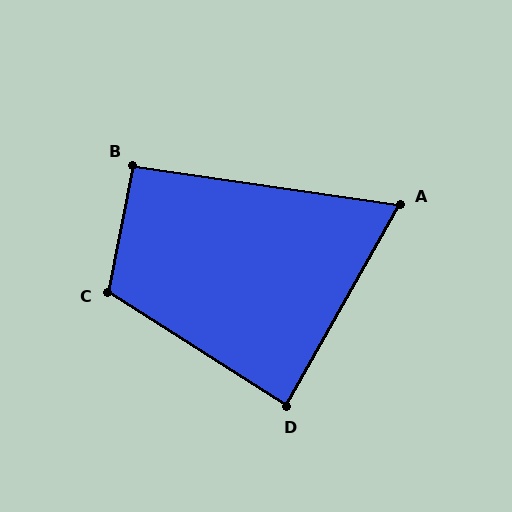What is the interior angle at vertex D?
Approximately 87 degrees (approximately right).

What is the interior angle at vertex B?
Approximately 93 degrees (approximately right).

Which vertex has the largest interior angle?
C, at approximately 111 degrees.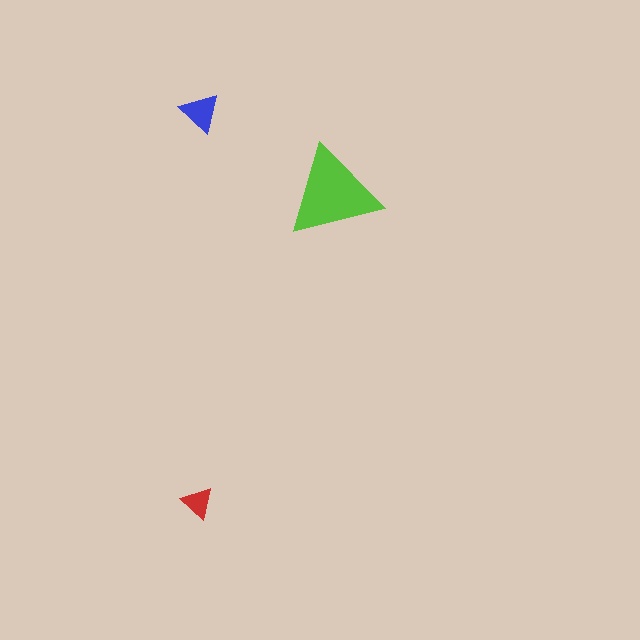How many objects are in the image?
There are 3 objects in the image.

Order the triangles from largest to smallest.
the lime one, the blue one, the red one.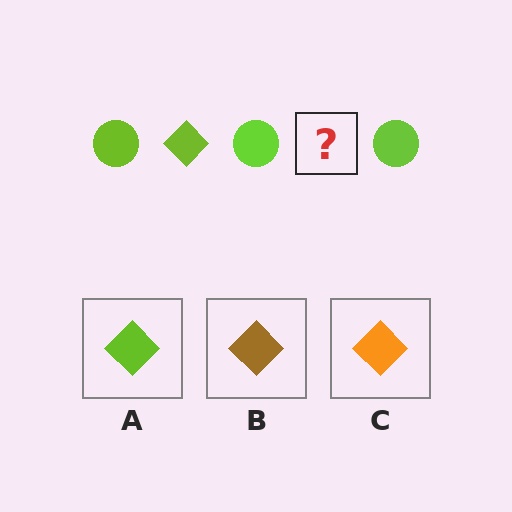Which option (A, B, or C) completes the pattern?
A.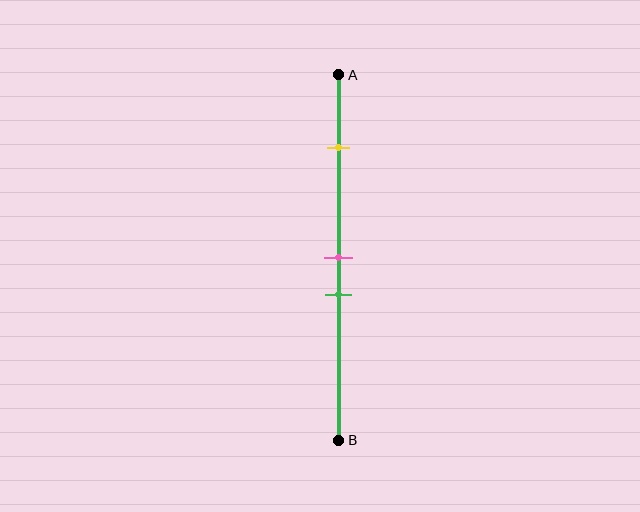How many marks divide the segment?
There are 3 marks dividing the segment.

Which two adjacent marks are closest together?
The pink and green marks are the closest adjacent pair.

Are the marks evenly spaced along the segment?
No, the marks are not evenly spaced.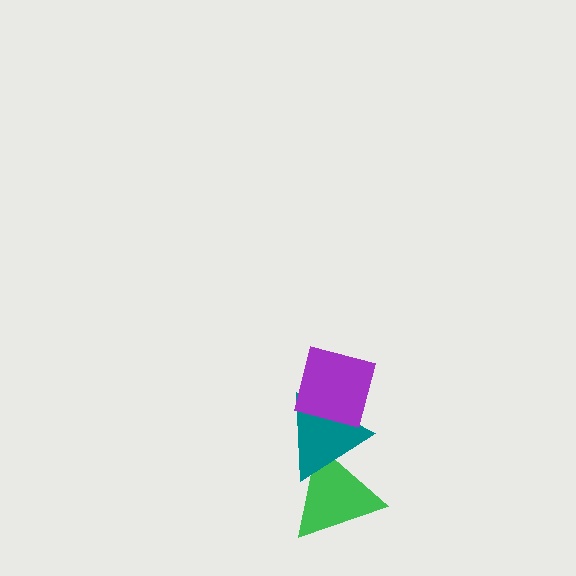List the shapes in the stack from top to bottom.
From top to bottom: the purple square, the teal triangle, the green triangle.